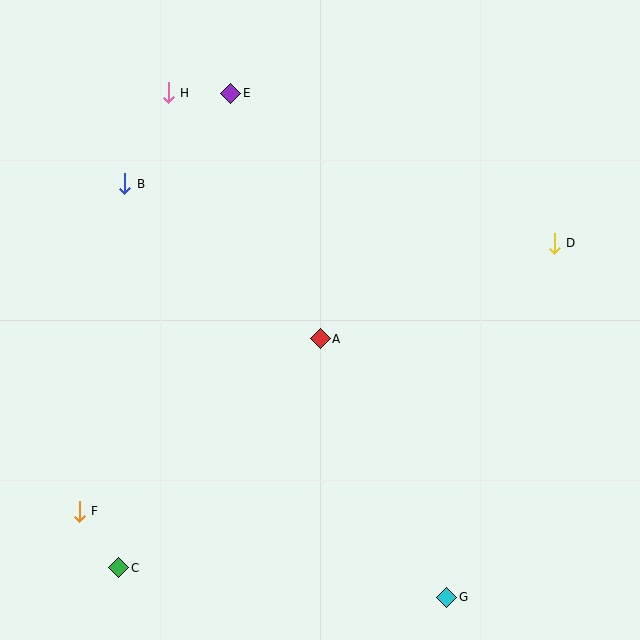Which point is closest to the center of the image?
Point A at (320, 339) is closest to the center.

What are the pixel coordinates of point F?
Point F is at (79, 511).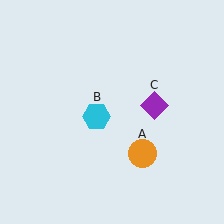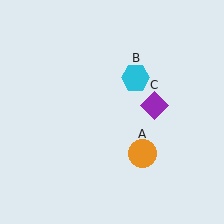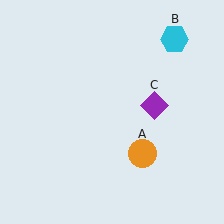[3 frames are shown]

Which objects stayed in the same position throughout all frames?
Orange circle (object A) and purple diamond (object C) remained stationary.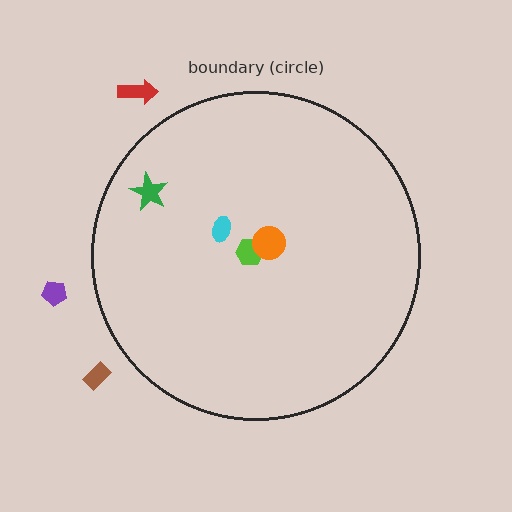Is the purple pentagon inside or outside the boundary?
Outside.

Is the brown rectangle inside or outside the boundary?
Outside.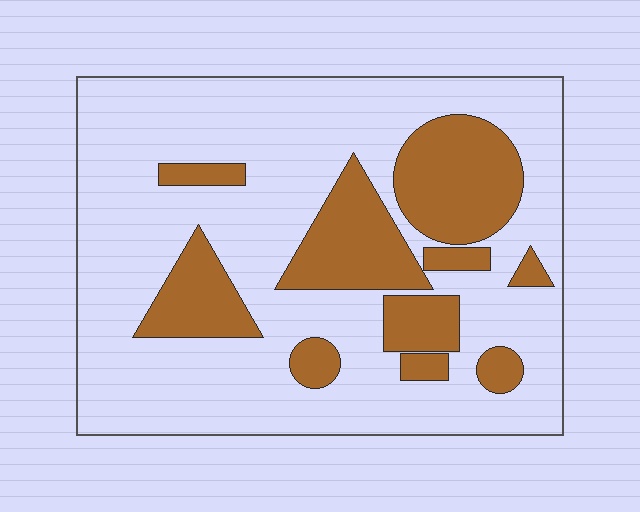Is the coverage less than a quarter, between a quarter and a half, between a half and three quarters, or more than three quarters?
Between a quarter and a half.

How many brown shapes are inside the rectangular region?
10.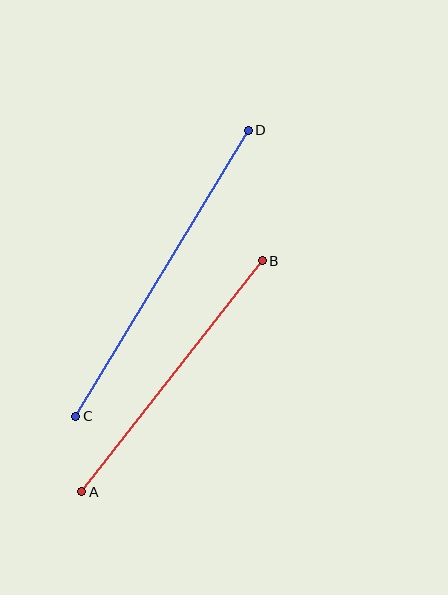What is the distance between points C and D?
The distance is approximately 334 pixels.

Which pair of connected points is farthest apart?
Points C and D are farthest apart.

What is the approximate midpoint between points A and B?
The midpoint is at approximately (172, 376) pixels.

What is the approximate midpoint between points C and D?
The midpoint is at approximately (162, 273) pixels.